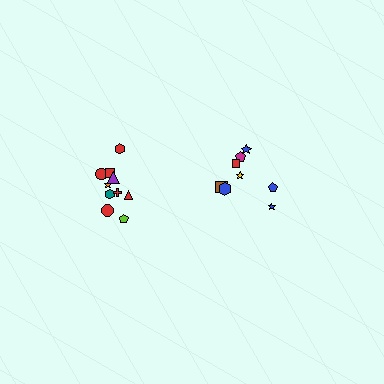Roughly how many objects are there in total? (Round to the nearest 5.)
Roughly 20 objects in total.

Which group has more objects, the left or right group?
The left group.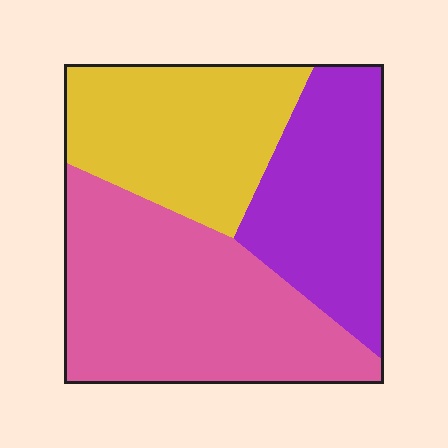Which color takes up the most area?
Pink, at roughly 45%.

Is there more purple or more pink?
Pink.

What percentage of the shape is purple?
Purple covers around 30% of the shape.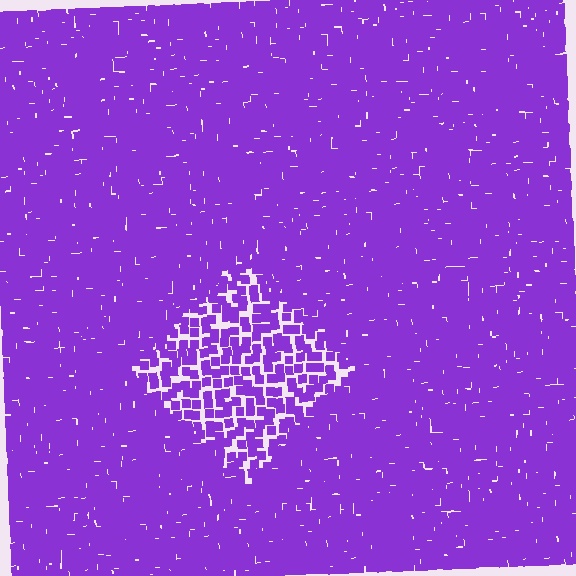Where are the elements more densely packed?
The elements are more densely packed outside the diamond boundary.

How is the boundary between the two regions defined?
The boundary is defined by a change in element density (approximately 2.1x ratio). All elements are the same color, size, and shape.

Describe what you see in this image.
The image contains small purple elements arranged at two different densities. A diamond-shaped region is visible where the elements are less densely packed than the surrounding area.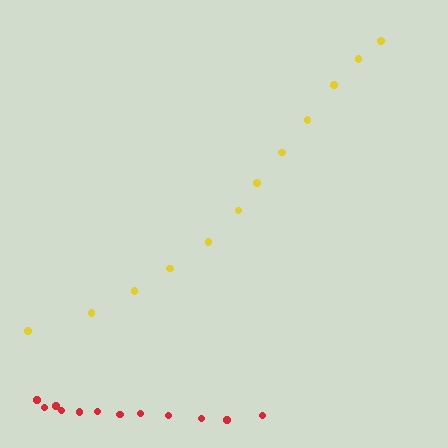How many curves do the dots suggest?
There are 2 distinct paths.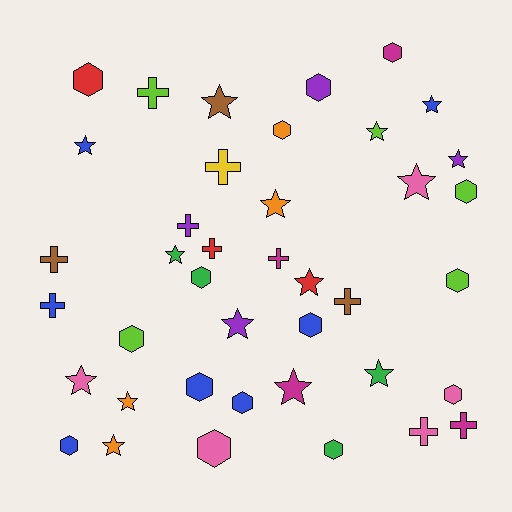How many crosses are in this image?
There are 10 crosses.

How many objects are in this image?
There are 40 objects.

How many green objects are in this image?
There are 4 green objects.